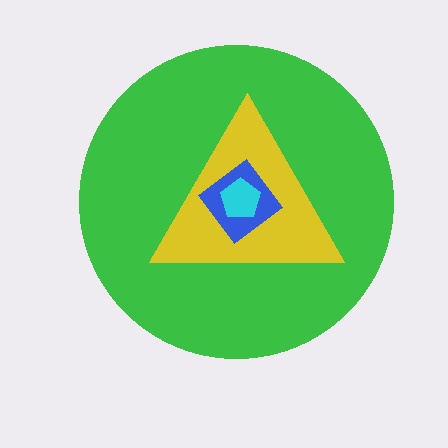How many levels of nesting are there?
4.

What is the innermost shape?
The cyan pentagon.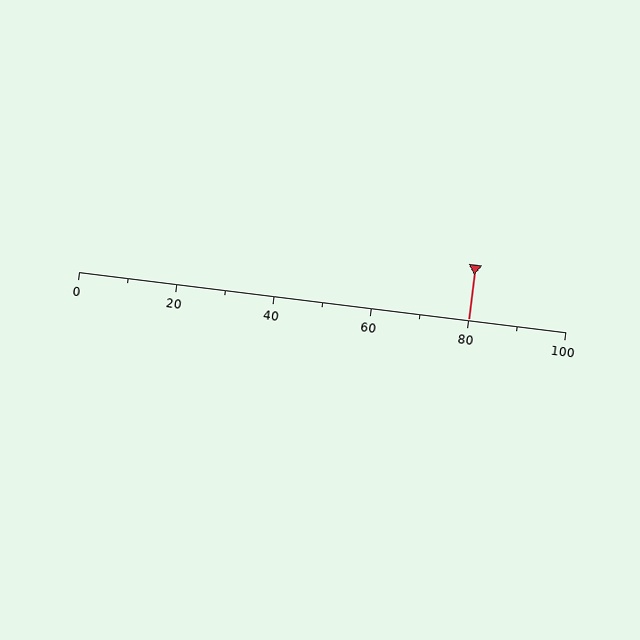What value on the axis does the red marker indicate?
The marker indicates approximately 80.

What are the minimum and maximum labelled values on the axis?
The axis runs from 0 to 100.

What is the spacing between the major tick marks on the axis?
The major ticks are spaced 20 apart.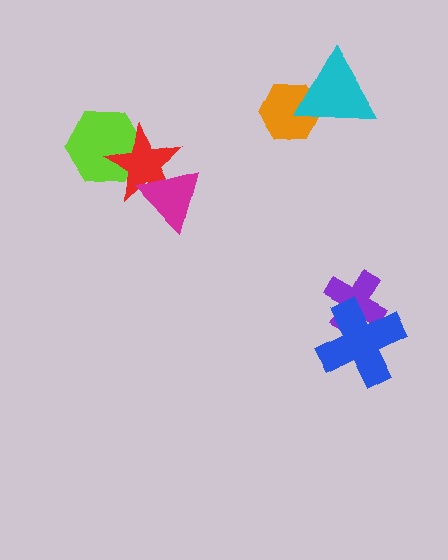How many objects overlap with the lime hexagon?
1 object overlaps with the lime hexagon.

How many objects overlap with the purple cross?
1 object overlaps with the purple cross.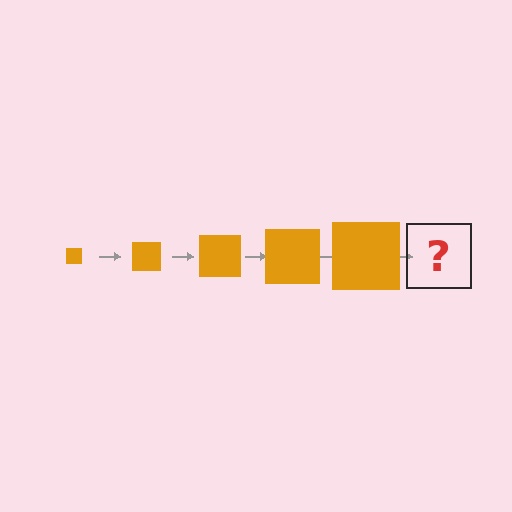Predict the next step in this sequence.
The next step is an orange square, larger than the previous one.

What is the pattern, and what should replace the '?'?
The pattern is that the square gets progressively larger each step. The '?' should be an orange square, larger than the previous one.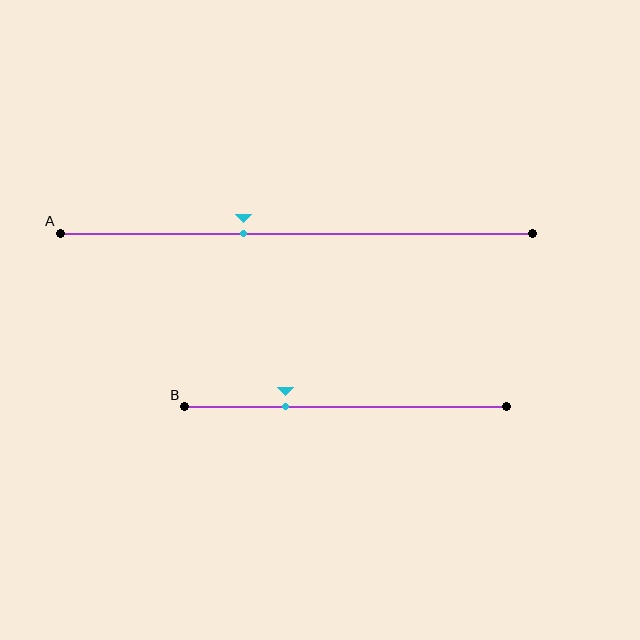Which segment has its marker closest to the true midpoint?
Segment A has its marker closest to the true midpoint.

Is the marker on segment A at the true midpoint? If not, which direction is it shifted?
No, the marker on segment A is shifted to the left by about 11% of the segment length.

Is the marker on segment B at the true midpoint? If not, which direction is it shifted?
No, the marker on segment B is shifted to the left by about 19% of the segment length.